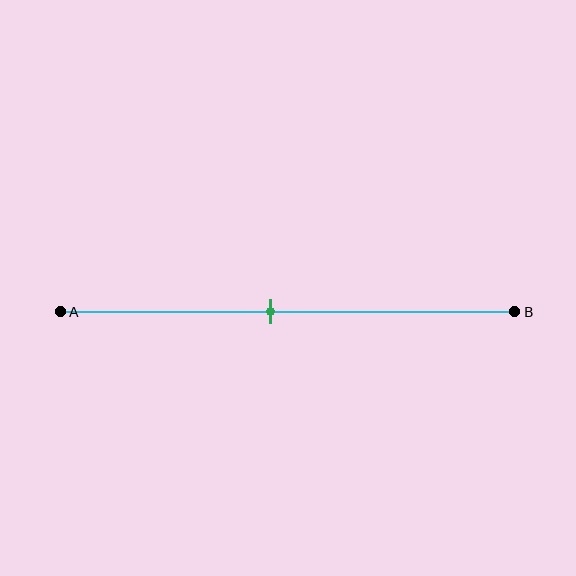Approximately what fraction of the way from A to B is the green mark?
The green mark is approximately 45% of the way from A to B.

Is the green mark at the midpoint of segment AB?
No, the mark is at about 45% from A, not at the 50% midpoint.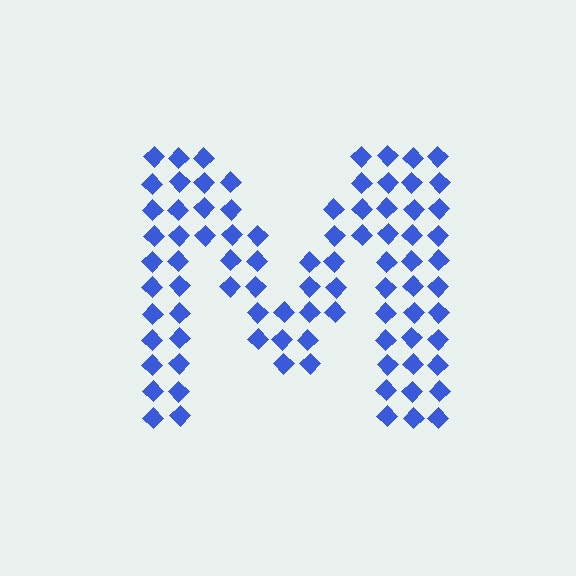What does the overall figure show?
The overall figure shows the letter M.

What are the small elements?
The small elements are diamonds.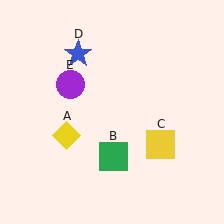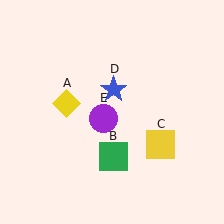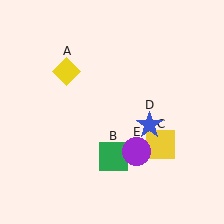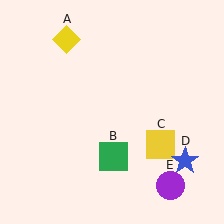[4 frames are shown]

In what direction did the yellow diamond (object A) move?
The yellow diamond (object A) moved up.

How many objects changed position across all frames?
3 objects changed position: yellow diamond (object A), blue star (object D), purple circle (object E).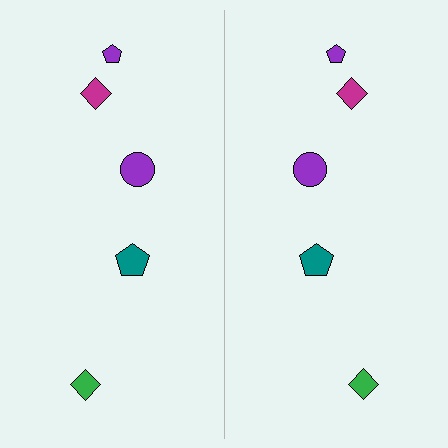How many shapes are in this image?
There are 10 shapes in this image.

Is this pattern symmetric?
Yes, this pattern has bilateral (reflection) symmetry.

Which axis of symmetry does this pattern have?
The pattern has a vertical axis of symmetry running through the center of the image.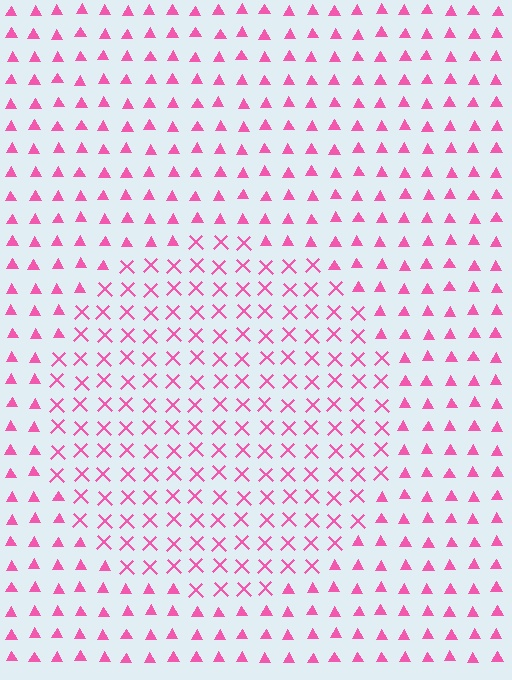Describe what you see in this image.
The image is filled with small pink elements arranged in a uniform grid. A circle-shaped region contains X marks, while the surrounding area contains triangles. The boundary is defined purely by the change in element shape.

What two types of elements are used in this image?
The image uses X marks inside the circle region and triangles outside it.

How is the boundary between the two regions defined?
The boundary is defined by a change in element shape: X marks inside vs. triangles outside. All elements share the same color and spacing.